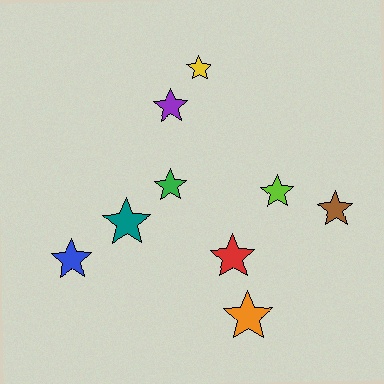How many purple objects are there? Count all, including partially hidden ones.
There is 1 purple object.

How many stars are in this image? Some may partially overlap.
There are 9 stars.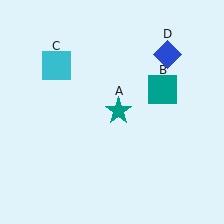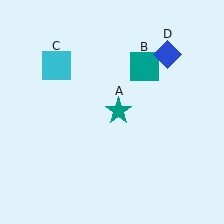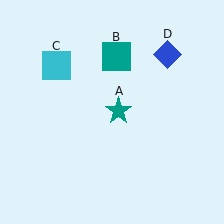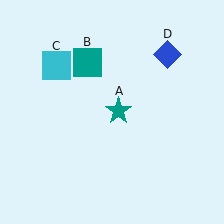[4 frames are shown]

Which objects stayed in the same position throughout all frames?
Teal star (object A) and cyan square (object C) and blue diamond (object D) remained stationary.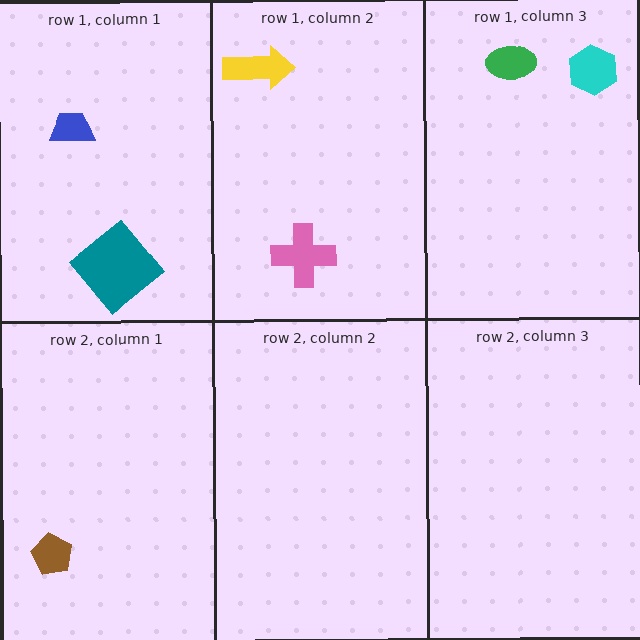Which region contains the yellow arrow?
The row 1, column 2 region.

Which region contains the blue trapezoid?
The row 1, column 1 region.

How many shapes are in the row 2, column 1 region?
1.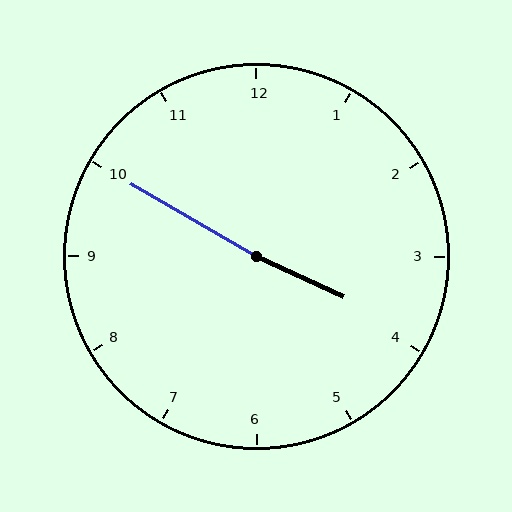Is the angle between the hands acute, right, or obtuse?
It is obtuse.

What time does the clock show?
3:50.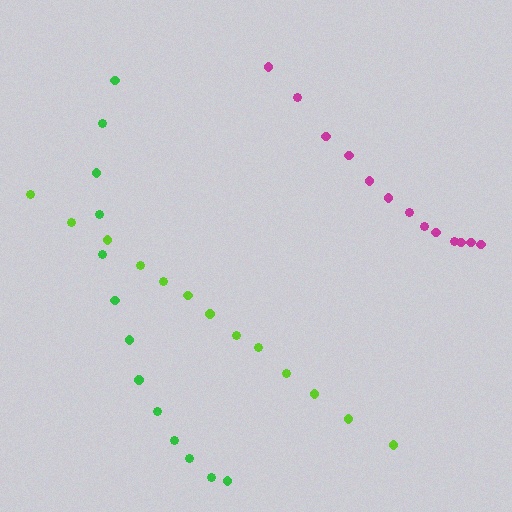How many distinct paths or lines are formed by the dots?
There are 3 distinct paths.